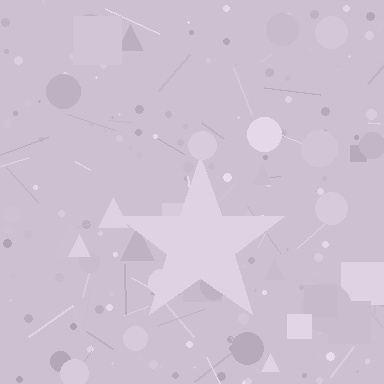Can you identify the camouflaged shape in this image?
The camouflaged shape is a star.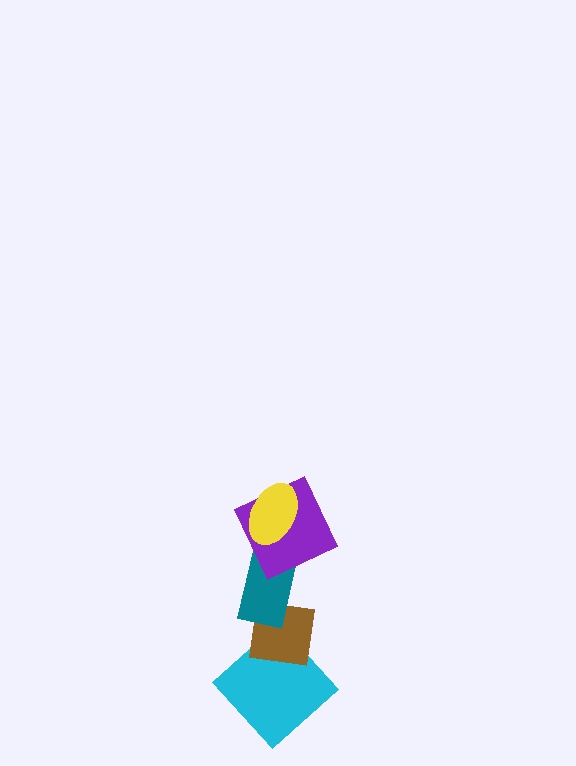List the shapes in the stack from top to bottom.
From top to bottom: the yellow ellipse, the purple square, the teal rectangle, the brown square, the cyan diamond.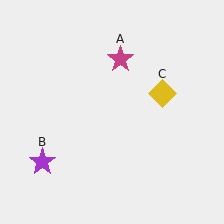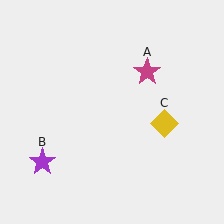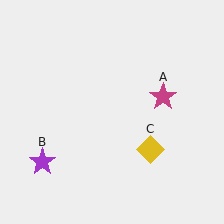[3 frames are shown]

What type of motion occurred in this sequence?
The magenta star (object A), yellow diamond (object C) rotated clockwise around the center of the scene.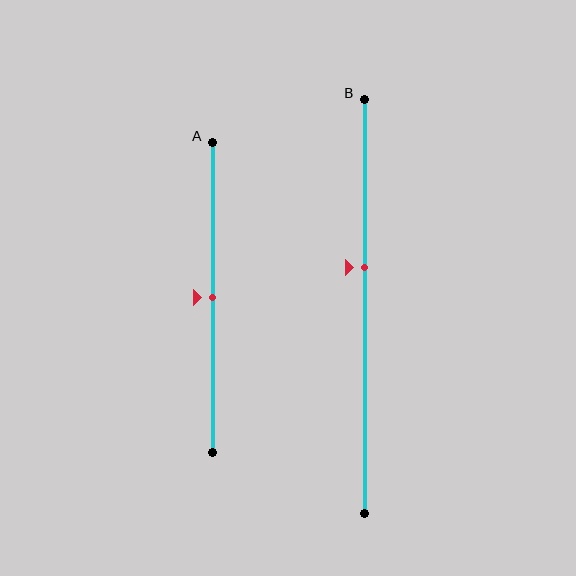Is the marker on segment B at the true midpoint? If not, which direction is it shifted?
No, the marker on segment B is shifted upward by about 10% of the segment length.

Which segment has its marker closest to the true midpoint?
Segment A has its marker closest to the true midpoint.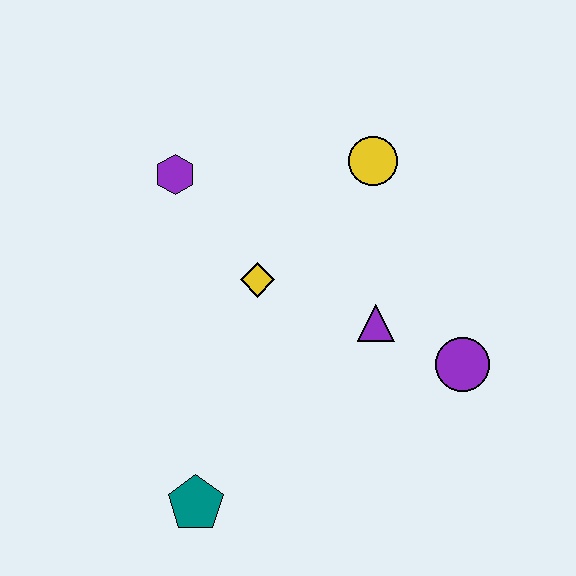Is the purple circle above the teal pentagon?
Yes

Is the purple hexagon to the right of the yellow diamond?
No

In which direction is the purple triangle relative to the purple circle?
The purple triangle is to the left of the purple circle.